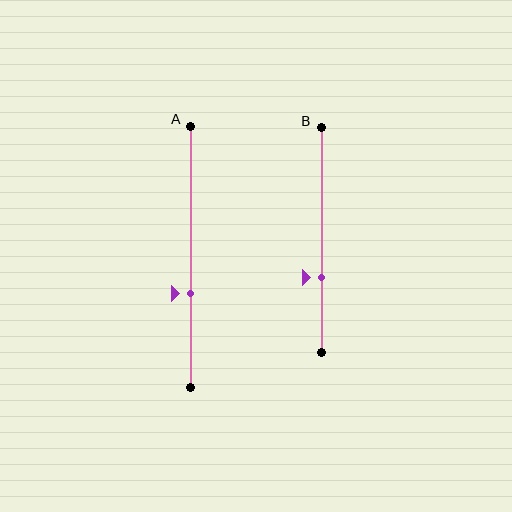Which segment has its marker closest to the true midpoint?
Segment A has its marker closest to the true midpoint.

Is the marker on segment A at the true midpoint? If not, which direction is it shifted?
No, the marker on segment A is shifted downward by about 14% of the segment length.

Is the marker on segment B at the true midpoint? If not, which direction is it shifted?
No, the marker on segment B is shifted downward by about 17% of the segment length.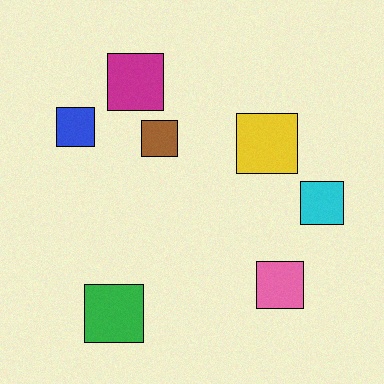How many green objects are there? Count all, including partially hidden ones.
There is 1 green object.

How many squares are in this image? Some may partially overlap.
There are 7 squares.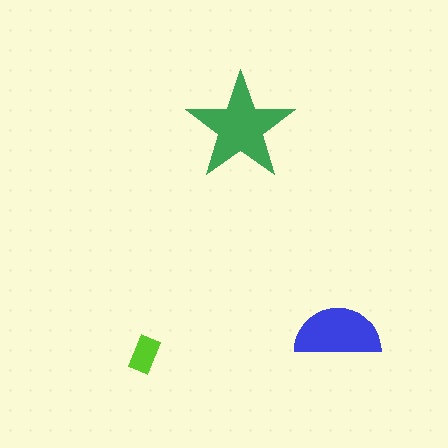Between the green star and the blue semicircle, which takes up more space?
The green star.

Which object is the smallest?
The lime rectangle.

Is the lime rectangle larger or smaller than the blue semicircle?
Smaller.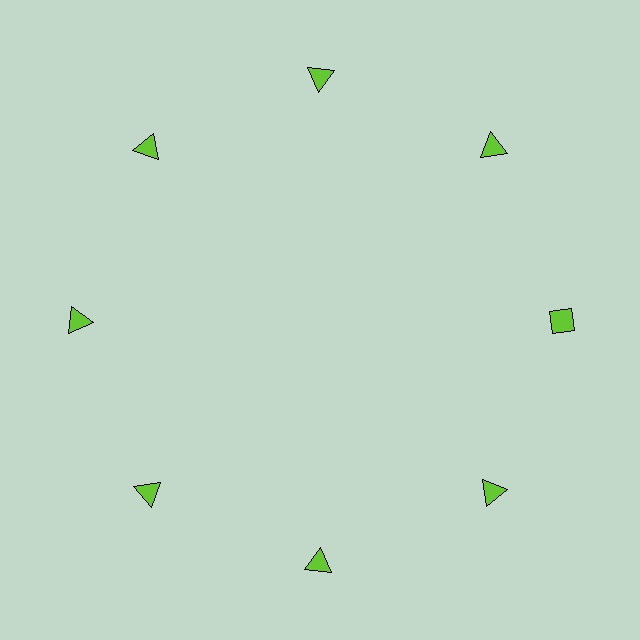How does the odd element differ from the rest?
It has a different shape: diamond instead of triangle.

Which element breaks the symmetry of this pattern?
The lime diamond at roughly the 3 o'clock position breaks the symmetry. All other shapes are lime triangles.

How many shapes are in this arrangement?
There are 8 shapes arranged in a ring pattern.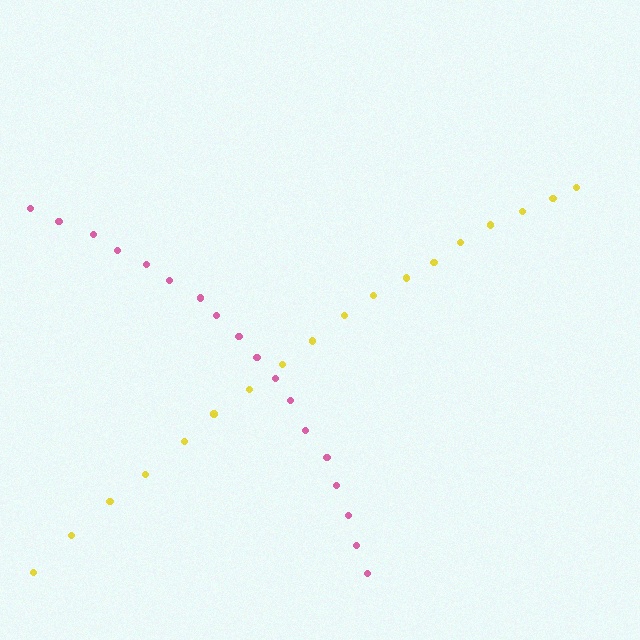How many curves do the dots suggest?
There are 2 distinct paths.